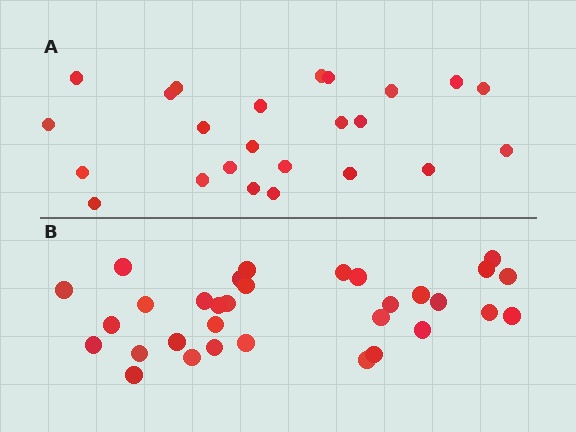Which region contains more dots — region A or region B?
Region B (the bottom region) has more dots.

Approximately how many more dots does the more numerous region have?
Region B has roughly 8 or so more dots than region A.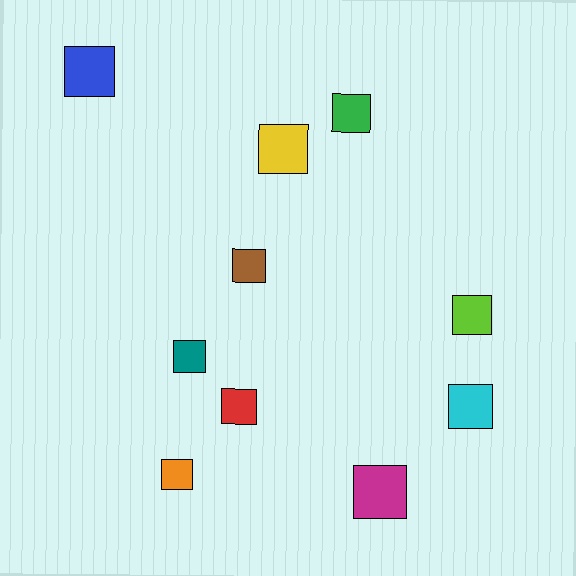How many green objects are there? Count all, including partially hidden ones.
There is 1 green object.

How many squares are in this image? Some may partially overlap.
There are 10 squares.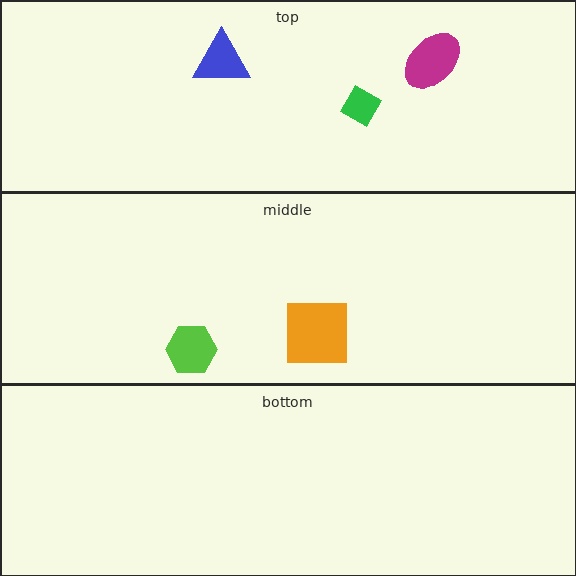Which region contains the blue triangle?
The top region.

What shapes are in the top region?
The blue triangle, the magenta ellipse, the green diamond.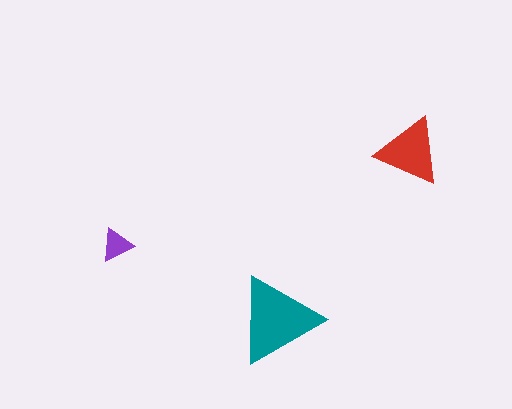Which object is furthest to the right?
The red triangle is rightmost.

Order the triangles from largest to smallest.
the teal one, the red one, the purple one.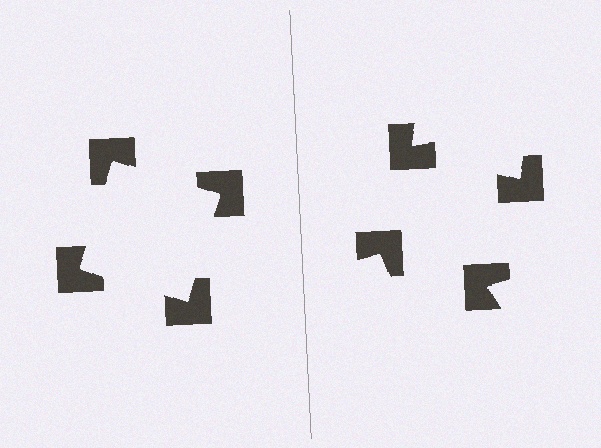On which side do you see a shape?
An illusory square appears on the left side. On the right side the wedge cuts are rotated, so no coherent shape forms.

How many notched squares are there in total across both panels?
8 — 4 on each side.